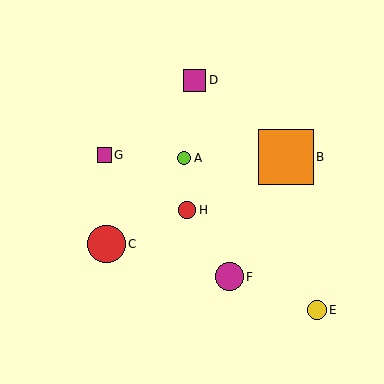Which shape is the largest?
The orange square (labeled B) is the largest.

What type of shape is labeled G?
Shape G is a magenta square.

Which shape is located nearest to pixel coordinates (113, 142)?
The magenta square (labeled G) at (104, 155) is nearest to that location.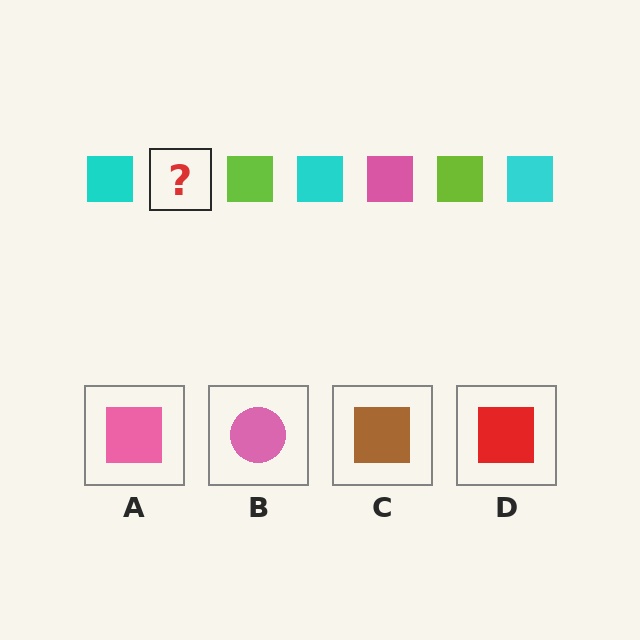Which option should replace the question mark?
Option A.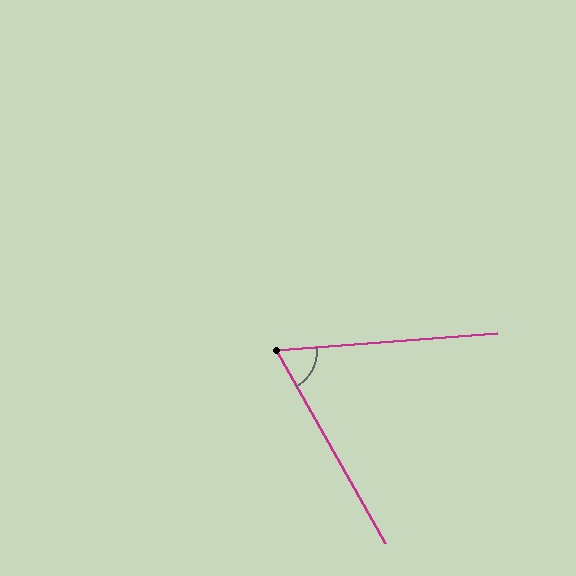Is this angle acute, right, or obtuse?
It is acute.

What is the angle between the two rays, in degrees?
Approximately 65 degrees.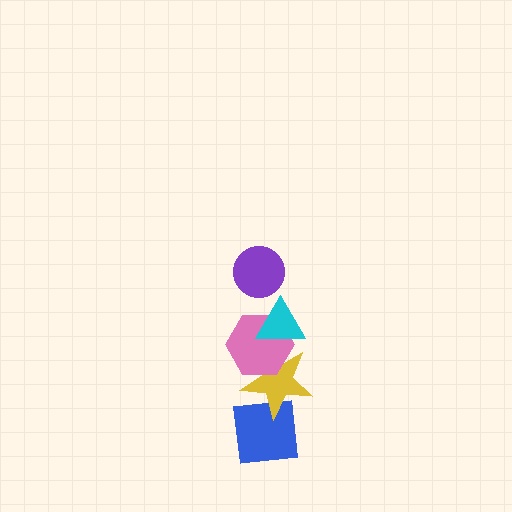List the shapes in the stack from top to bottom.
From top to bottom: the purple circle, the cyan triangle, the pink hexagon, the yellow star, the blue square.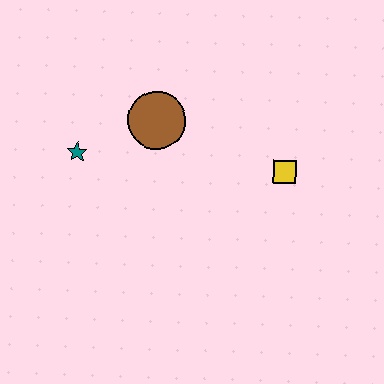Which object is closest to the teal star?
The brown circle is closest to the teal star.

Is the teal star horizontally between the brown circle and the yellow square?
No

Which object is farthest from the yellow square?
The teal star is farthest from the yellow square.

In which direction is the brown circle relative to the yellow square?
The brown circle is to the left of the yellow square.